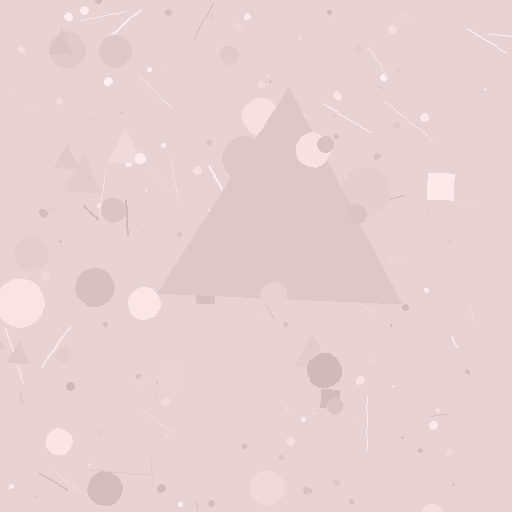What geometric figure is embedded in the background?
A triangle is embedded in the background.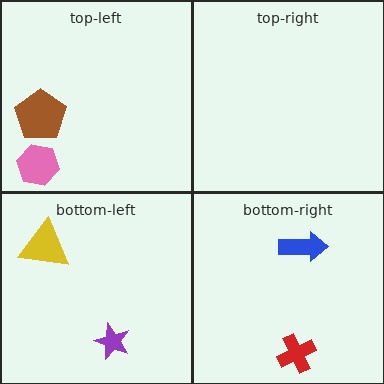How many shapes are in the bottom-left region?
2.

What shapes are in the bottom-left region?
The purple star, the yellow triangle.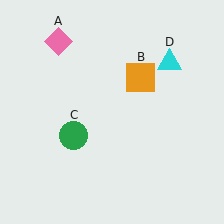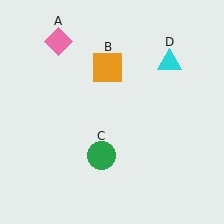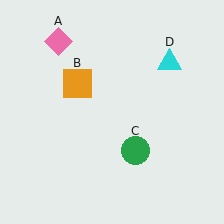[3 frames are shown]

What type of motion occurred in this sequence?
The orange square (object B), green circle (object C) rotated counterclockwise around the center of the scene.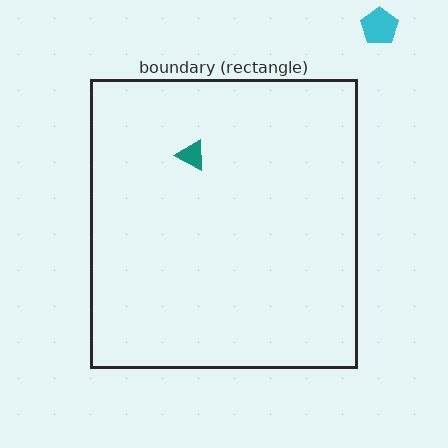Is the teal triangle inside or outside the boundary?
Inside.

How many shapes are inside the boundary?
1 inside, 1 outside.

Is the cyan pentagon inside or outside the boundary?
Outside.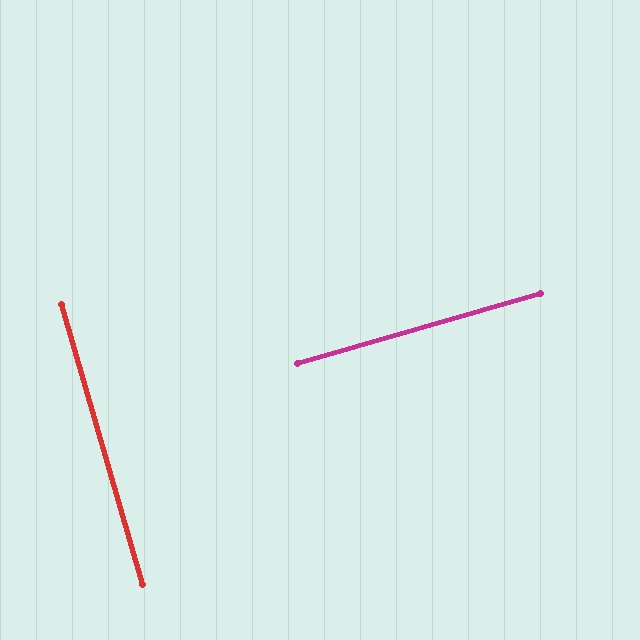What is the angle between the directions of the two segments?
Approximately 90 degrees.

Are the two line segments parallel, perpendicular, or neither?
Perpendicular — they meet at approximately 90°.